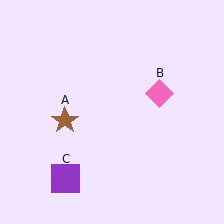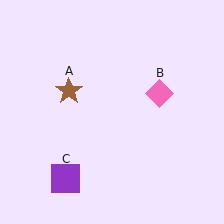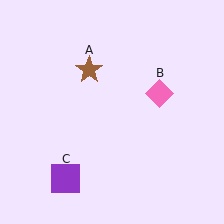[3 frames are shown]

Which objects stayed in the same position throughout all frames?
Pink diamond (object B) and purple square (object C) remained stationary.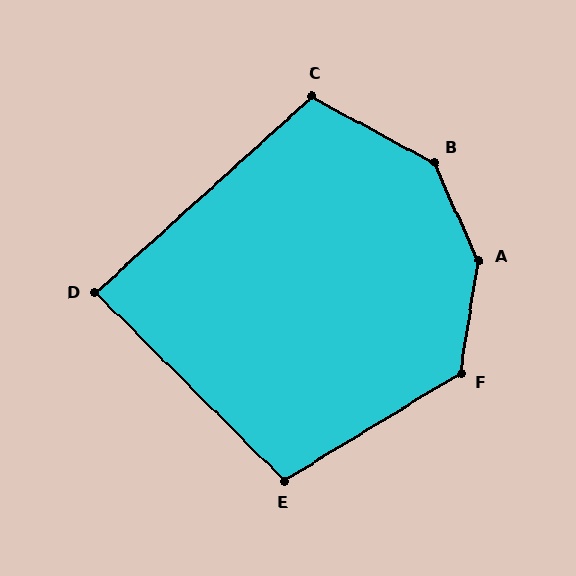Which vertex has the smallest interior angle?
D, at approximately 87 degrees.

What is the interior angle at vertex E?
Approximately 104 degrees (obtuse).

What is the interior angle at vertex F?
Approximately 130 degrees (obtuse).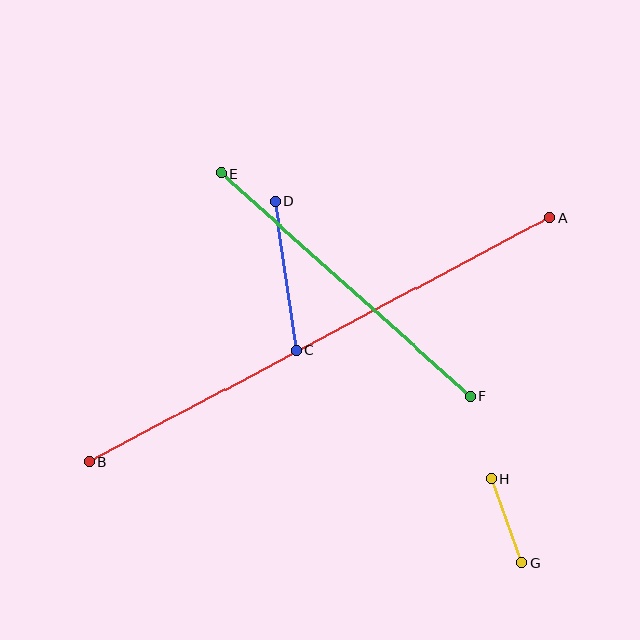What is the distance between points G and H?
The distance is approximately 89 pixels.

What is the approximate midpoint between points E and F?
The midpoint is at approximately (346, 285) pixels.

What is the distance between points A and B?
The distance is approximately 520 pixels.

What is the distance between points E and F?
The distance is approximately 334 pixels.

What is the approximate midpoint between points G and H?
The midpoint is at approximately (506, 521) pixels.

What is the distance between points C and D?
The distance is approximately 150 pixels.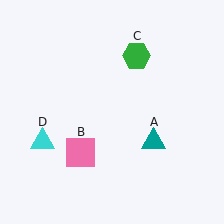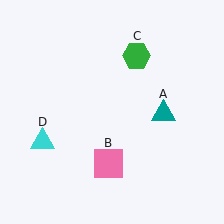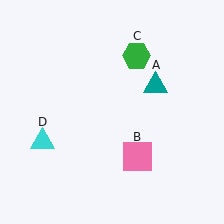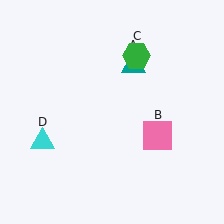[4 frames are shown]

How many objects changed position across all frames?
2 objects changed position: teal triangle (object A), pink square (object B).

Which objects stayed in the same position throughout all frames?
Green hexagon (object C) and cyan triangle (object D) remained stationary.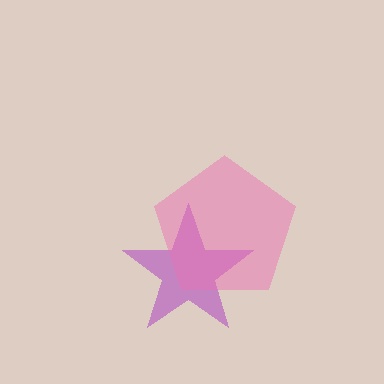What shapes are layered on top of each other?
The layered shapes are: a purple star, a pink pentagon.